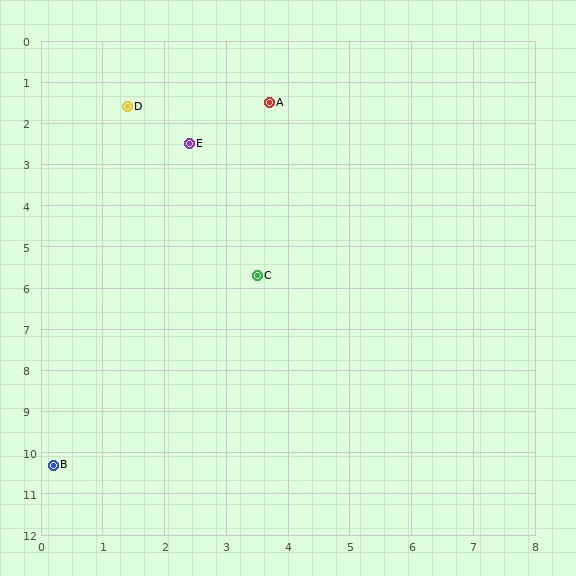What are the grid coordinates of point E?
Point E is at approximately (2.4, 2.5).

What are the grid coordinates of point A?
Point A is at approximately (3.7, 1.5).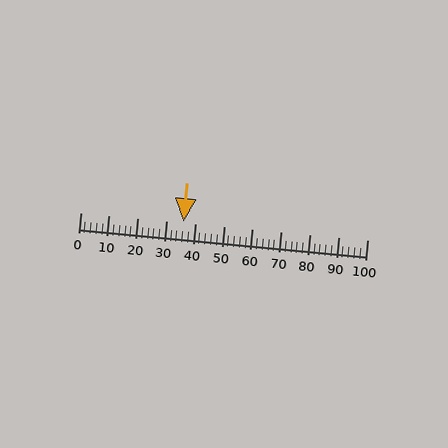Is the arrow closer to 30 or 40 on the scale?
The arrow is closer to 40.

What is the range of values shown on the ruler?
The ruler shows values from 0 to 100.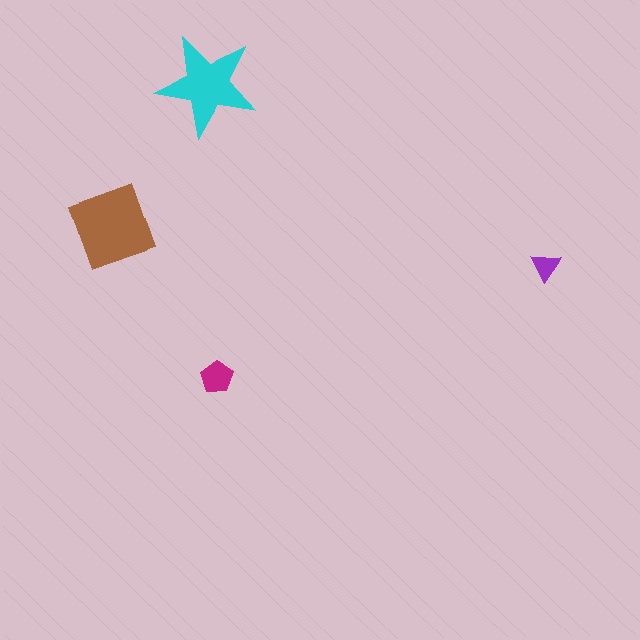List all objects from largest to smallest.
The brown diamond, the cyan star, the magenta pentagon, the purple triangle.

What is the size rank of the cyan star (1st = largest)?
2nd.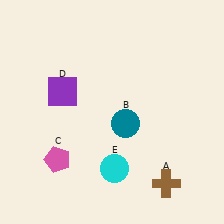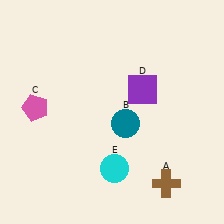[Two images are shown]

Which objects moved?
The objects that moved are: the pink pentagon (C), the purple square (D).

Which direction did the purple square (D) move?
The purple square (D) moved right.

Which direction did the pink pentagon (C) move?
The pink pentagon (C) moved up.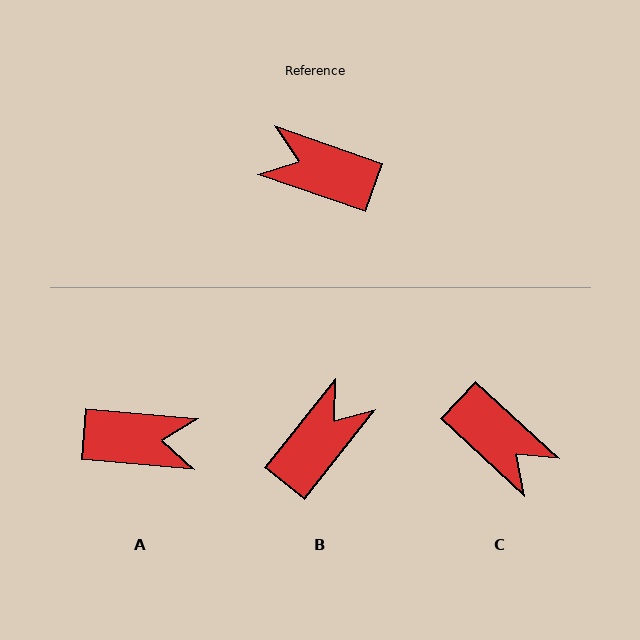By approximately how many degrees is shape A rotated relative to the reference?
Approximately 165 degrees clockwise.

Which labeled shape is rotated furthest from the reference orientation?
A, about 165 degrees away.